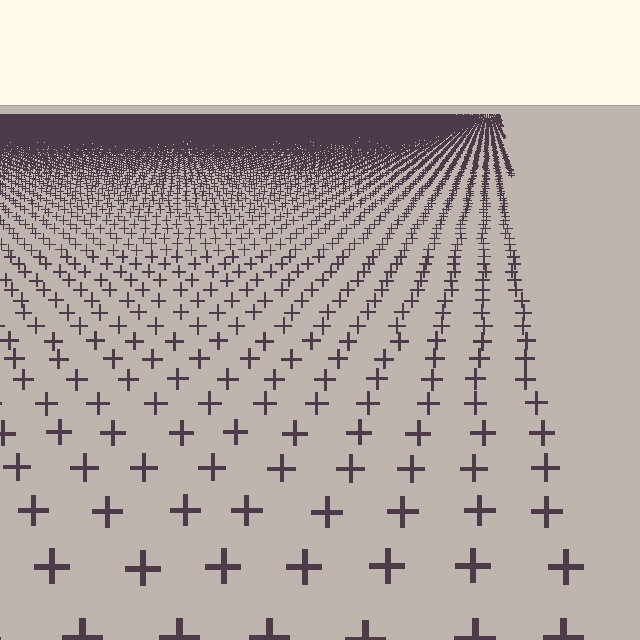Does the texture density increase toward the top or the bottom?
Density increases toward the top.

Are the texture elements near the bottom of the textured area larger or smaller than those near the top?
Larger. Near the bottom, elements are closer to the viewer and appear at a bigger on-screen size.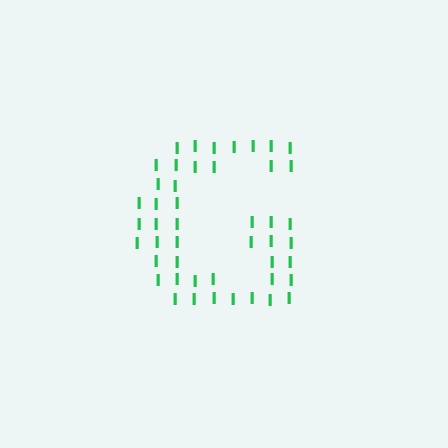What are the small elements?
The small elements are letter I's.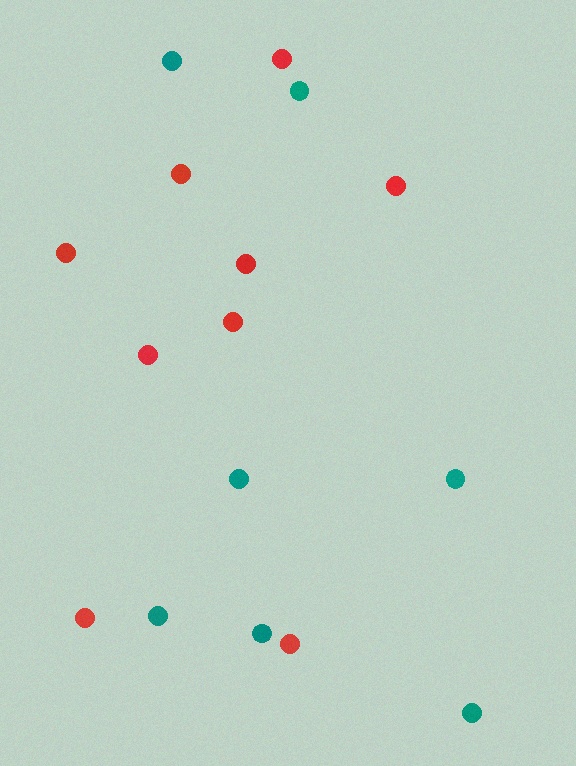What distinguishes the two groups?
There are 2 groups: one group of teal circles (7) and one group of red circles (9).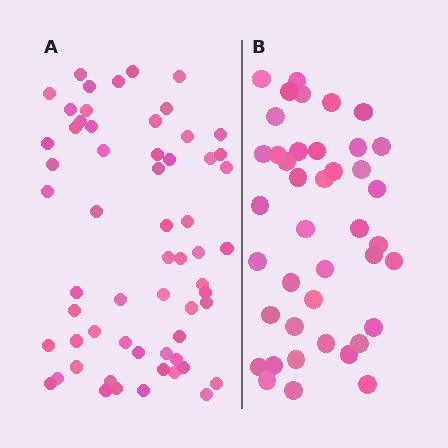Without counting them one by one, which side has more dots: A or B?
Region A (the left region) has more dots.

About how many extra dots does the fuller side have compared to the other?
Region A has approximately 20 more dots than region B.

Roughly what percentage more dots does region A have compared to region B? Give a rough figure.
About 45% more.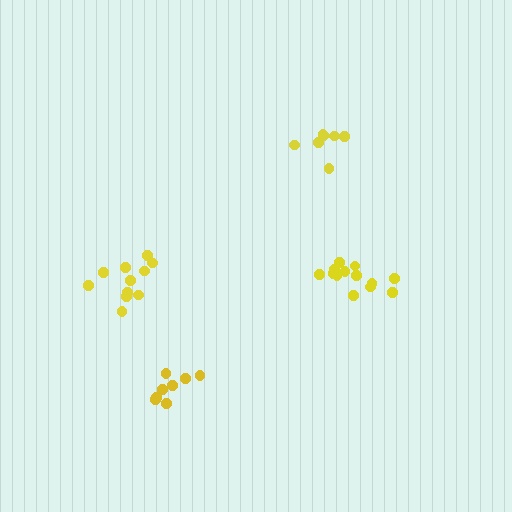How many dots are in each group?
Group 1: 8 dots, Group 2: 7 dots, Group 3: 13 dots, Group 4: 11 dots (39 total).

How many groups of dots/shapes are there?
There are 4 groups.